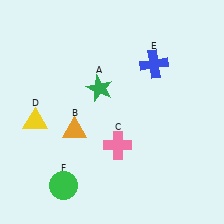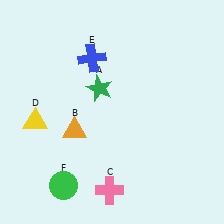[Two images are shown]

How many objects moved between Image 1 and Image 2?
2 objects moved between the two images.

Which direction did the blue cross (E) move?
The blue cross (E) moved left.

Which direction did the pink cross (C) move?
The pink cross (C) moved down.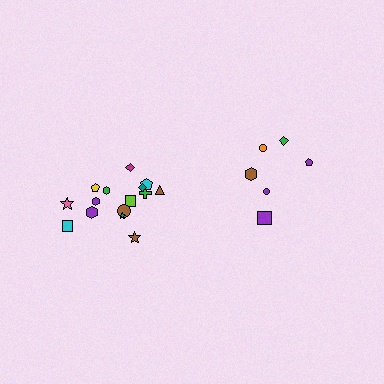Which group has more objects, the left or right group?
The left group.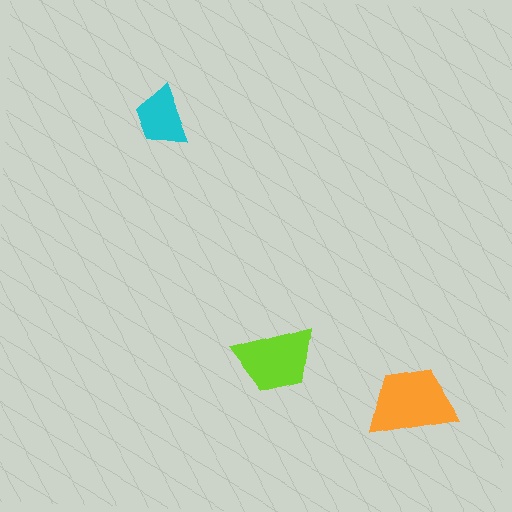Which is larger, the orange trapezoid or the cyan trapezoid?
The orange one.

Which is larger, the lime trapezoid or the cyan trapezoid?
The lime one.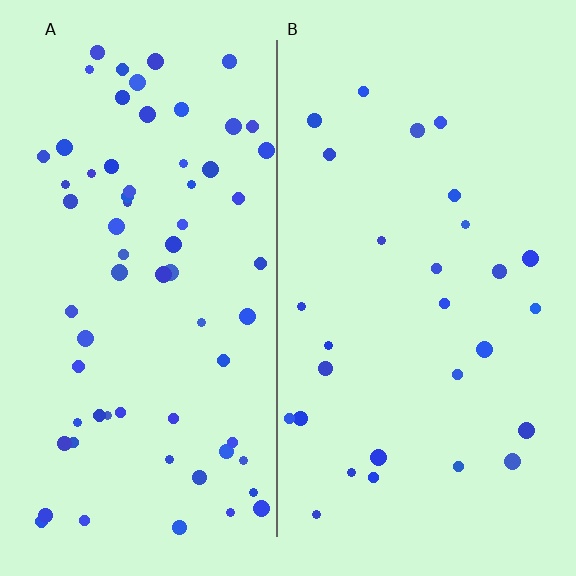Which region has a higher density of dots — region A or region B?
A (the left).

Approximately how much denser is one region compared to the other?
Approximately 2.4× — region A over region B.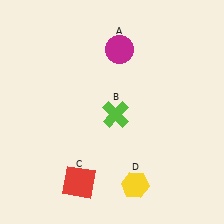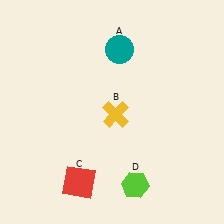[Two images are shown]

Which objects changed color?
A changed from magenta to teal. B changed from lime to yellow. D changed from yellow to lime.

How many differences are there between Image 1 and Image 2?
There are 3 differences between the two images.